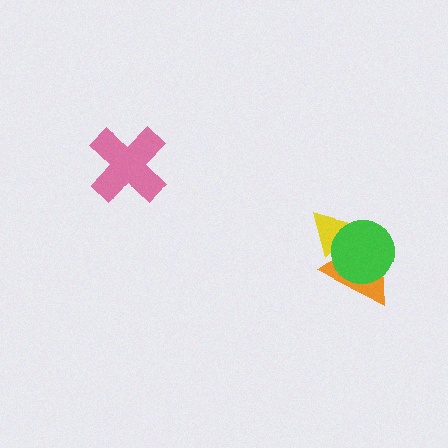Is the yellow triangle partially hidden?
Yes, it is partially covered by another shape.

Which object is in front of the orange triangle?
The green circle is in front of the orange triangle.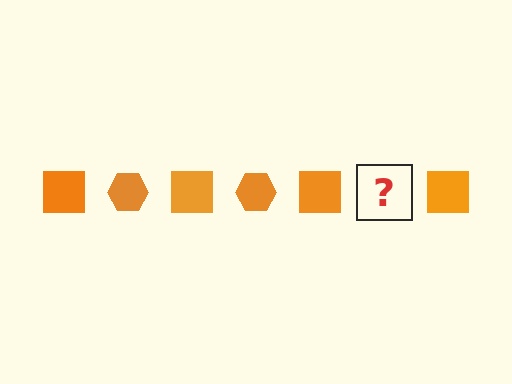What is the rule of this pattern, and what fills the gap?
The rule is that the pattern cycles through square, hexagon shapes in orange. The gap should be filled with an orange hexagon.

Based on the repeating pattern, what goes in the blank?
The blank should be an orange hexagon.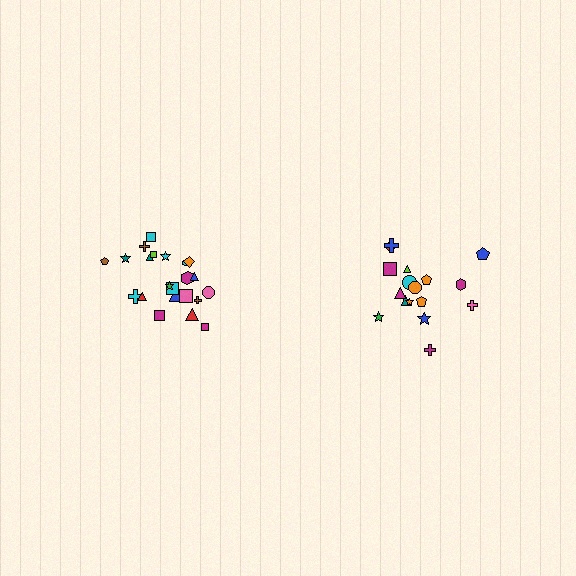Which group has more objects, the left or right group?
The left group.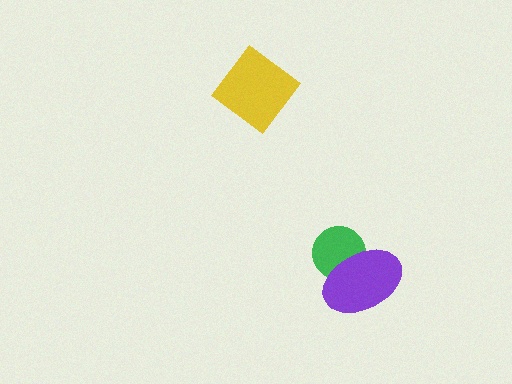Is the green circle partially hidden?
Yes, it is partially covered by another shape.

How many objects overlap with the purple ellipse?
1 object overlaps with the purple ellipse.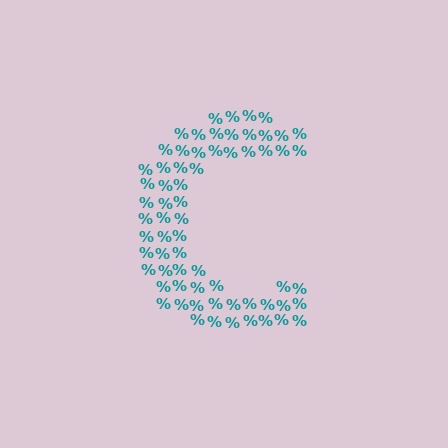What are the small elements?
The small elements are percent signs.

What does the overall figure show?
The overall figure shows the letter C.